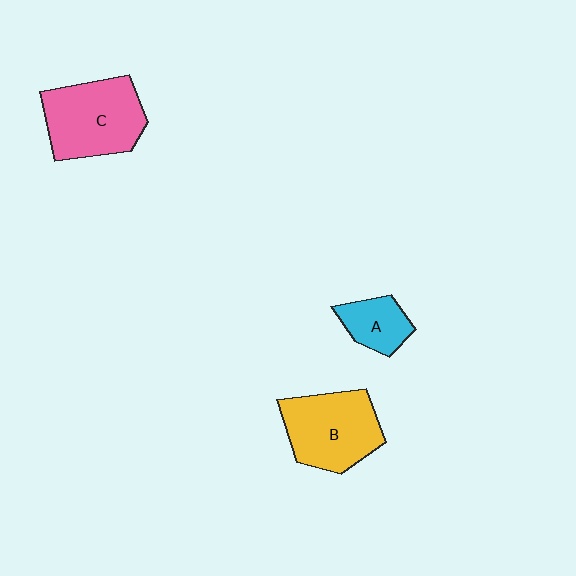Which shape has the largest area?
Shape C (pink).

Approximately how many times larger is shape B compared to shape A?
Approximately 2.1 times.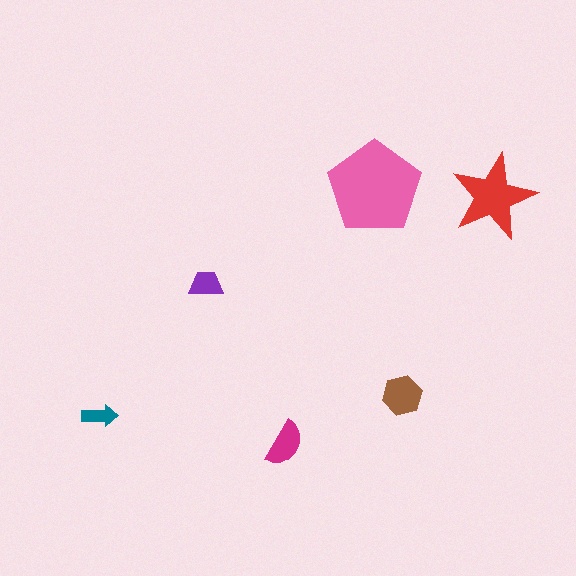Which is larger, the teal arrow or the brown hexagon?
The brown hexagon.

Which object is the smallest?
The teal arrow.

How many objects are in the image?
There are 6 objects in the image.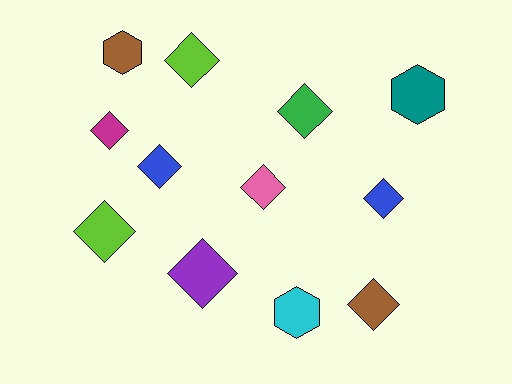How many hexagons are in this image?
There are 3 hexagons.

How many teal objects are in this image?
There is 1 teal object.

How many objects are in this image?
There are 12 objects.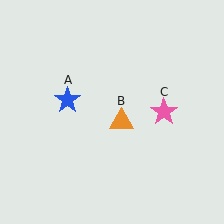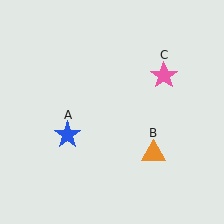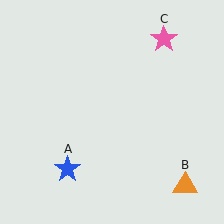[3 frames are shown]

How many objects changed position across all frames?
3 objects changed position: blue star (object A), orange triangle (object B), pink star (object C).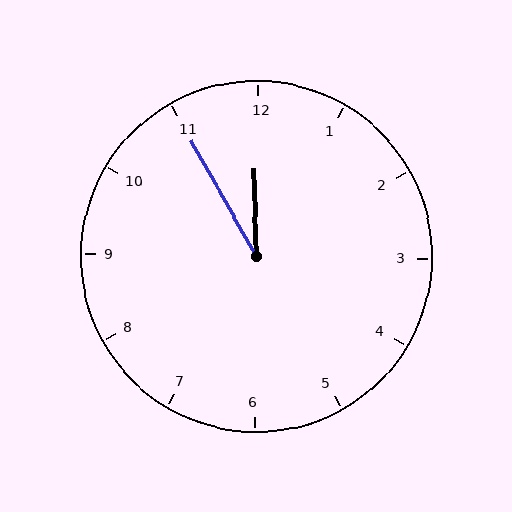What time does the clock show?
11:55.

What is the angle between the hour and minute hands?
Approximately 28 degrees.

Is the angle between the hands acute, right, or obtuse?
It is acute.